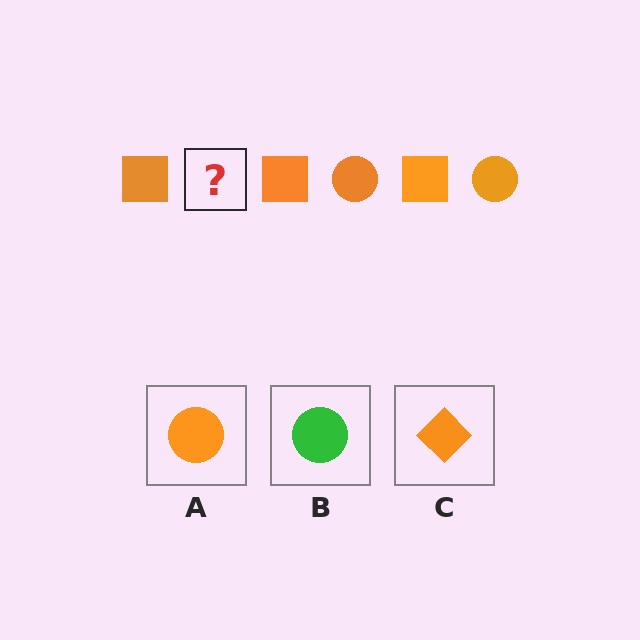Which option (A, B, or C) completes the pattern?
A.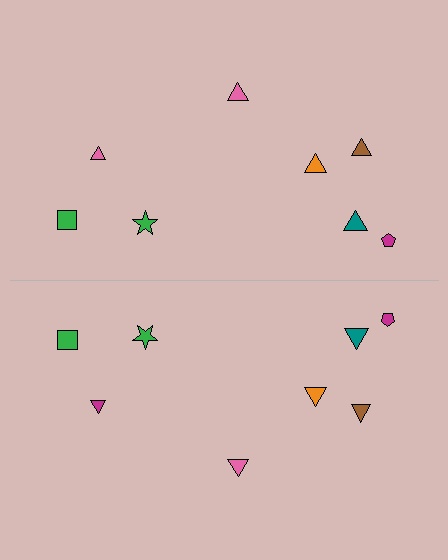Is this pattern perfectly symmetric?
No, the pattern is not perfectly symmetric. The magenta triangle on the bottom side breaks the symmetry — its mirror counterpart is pink.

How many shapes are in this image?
There are 16 shapes in this image.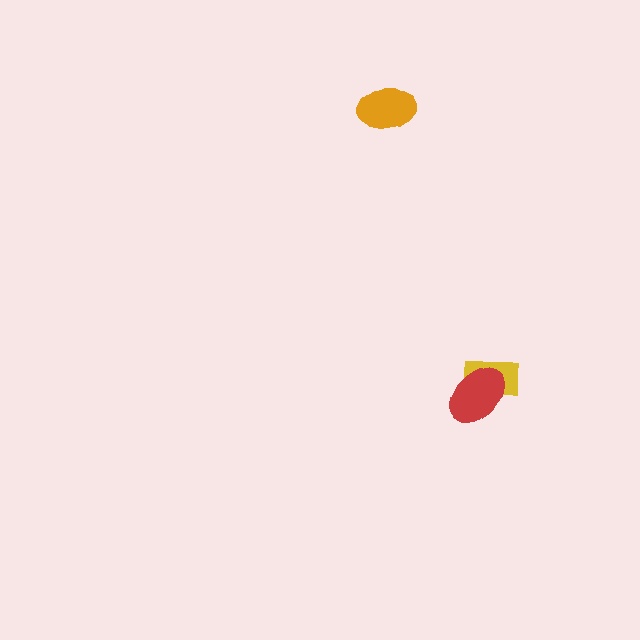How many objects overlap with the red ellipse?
1 object overlaps with the red ellipse.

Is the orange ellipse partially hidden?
No, no other shape covers it.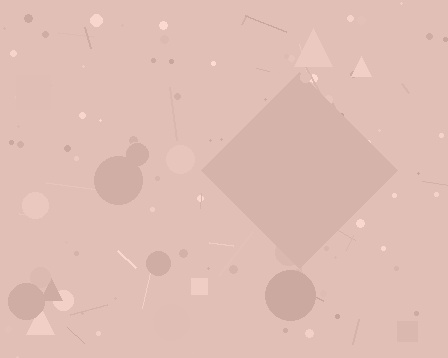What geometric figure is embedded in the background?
A diamond is embedded in the background.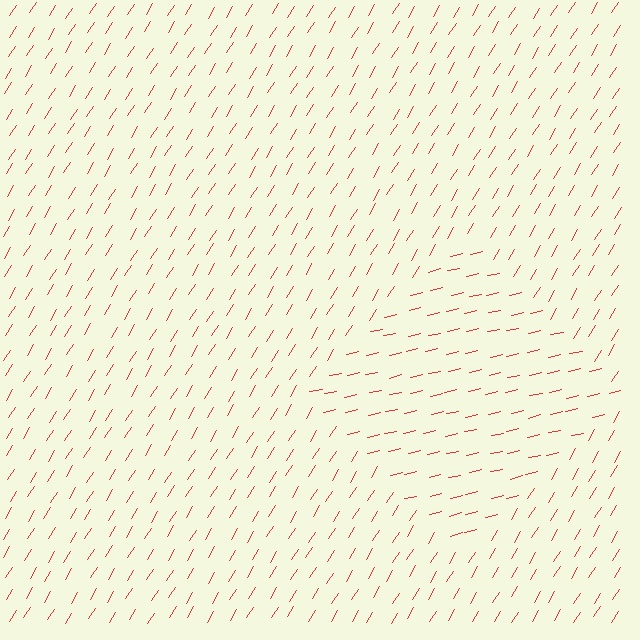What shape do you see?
I see a diamond.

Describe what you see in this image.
The image is filled with small red line segments. A diamond region in the image has lines oriented differently from the surrounding lines, creating a visible texture boundary.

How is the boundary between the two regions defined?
The boundary is defined purely by a change in line orientation (approximately 45 degrees difference). All lines are the same color and thickness.